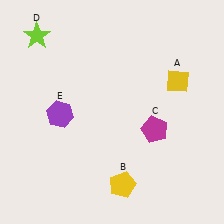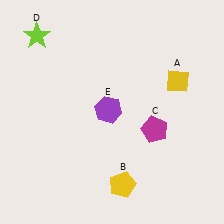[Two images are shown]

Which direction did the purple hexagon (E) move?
The purple hexagon (E) moved right.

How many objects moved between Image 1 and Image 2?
1 object moved between the two images.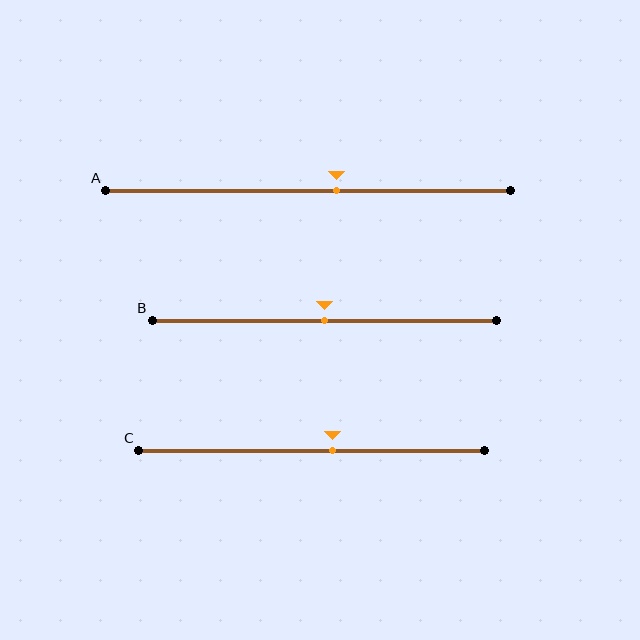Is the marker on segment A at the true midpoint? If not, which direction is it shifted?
No, the marker on segment A is shifted to the right by about 7% of the segment length.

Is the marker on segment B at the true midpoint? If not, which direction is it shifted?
Yes, the marker on segment B is at the true midpoint.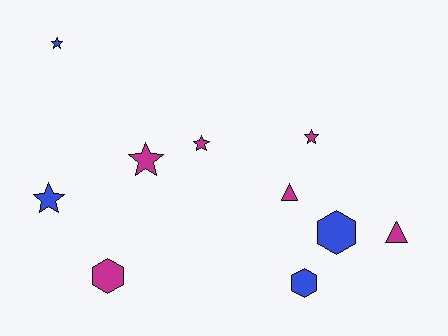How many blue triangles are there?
There are no blue triangles.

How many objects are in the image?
There are 10 objects.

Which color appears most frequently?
Magenta, with 6 objects.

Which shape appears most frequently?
Star, with 5 objects.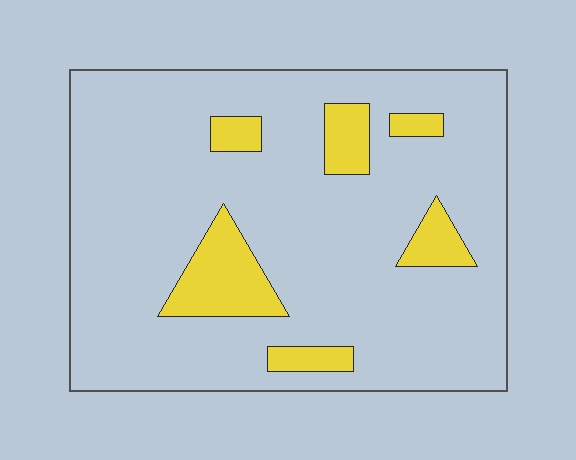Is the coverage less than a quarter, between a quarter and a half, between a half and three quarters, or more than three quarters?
Less than a quarter.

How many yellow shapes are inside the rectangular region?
6.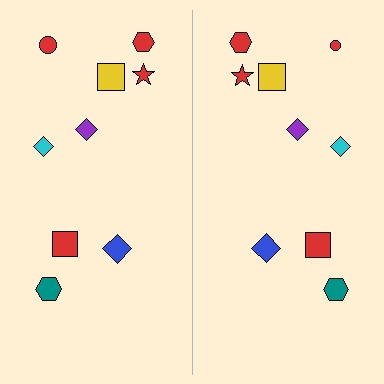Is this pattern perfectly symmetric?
No, the pattern is not perfectly symmetric. The red circle on the right side has a different size than its mirror counterpart.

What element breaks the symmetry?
The red circle on the right side has a different size than its mirror counterpart.